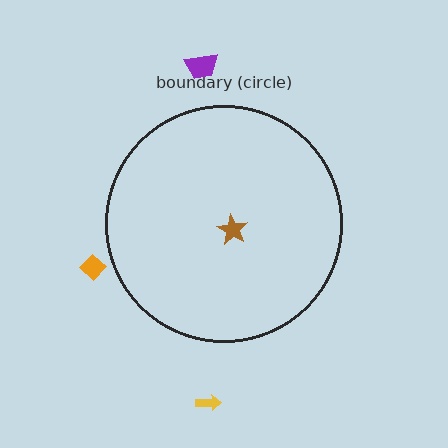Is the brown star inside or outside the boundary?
Inside.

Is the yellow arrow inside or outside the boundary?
Outside.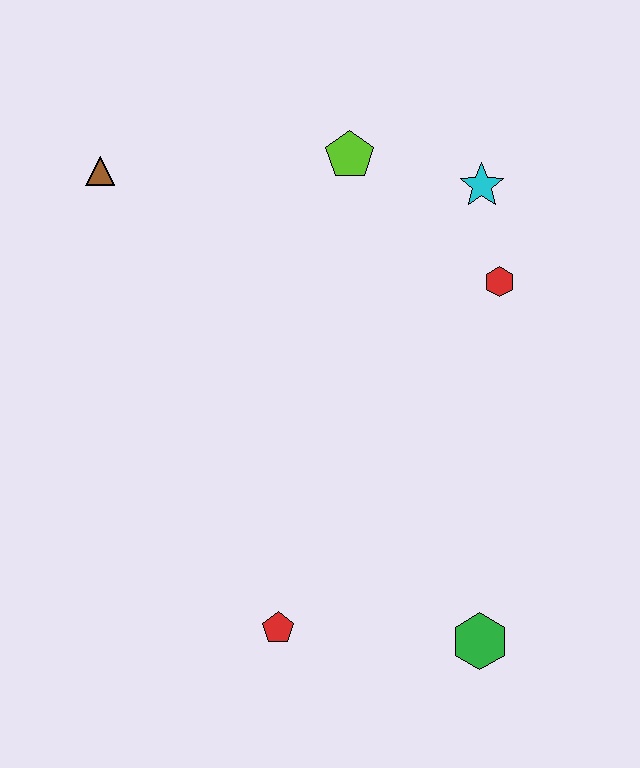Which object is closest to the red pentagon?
The green hexagon is closest to the red pentagon.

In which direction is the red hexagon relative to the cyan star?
The red hexagon is below the cyan star.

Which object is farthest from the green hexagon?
The brown triangle is farthest from the green hexagon.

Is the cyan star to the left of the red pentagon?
No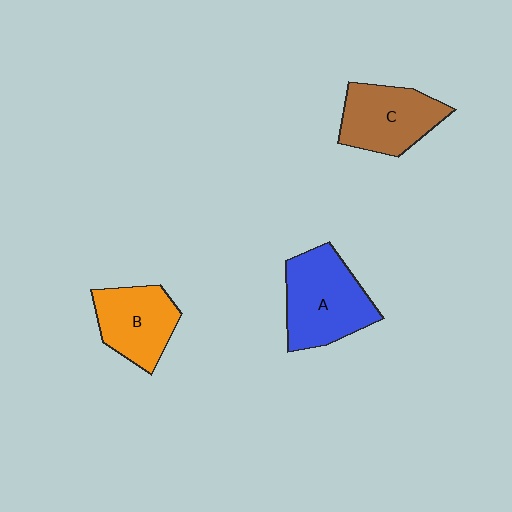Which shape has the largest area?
Shape A (blue).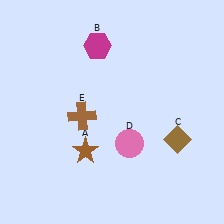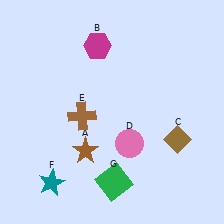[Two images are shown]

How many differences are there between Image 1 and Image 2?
There are 2 differences between the two images.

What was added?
A teal star (F), a green square (G) were added in Image 2.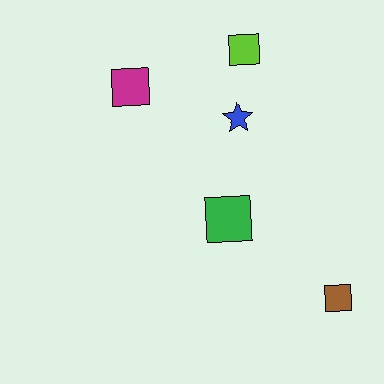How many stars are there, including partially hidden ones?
There is 1 star.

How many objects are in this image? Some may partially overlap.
There are 5 objects.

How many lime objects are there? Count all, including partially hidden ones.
There is 1 lime object.